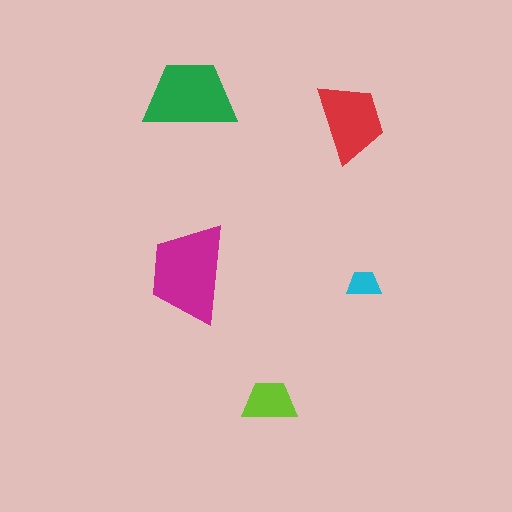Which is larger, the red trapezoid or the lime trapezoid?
The red one.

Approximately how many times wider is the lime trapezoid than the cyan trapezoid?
About 1.5 times wider.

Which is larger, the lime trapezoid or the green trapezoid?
The green one.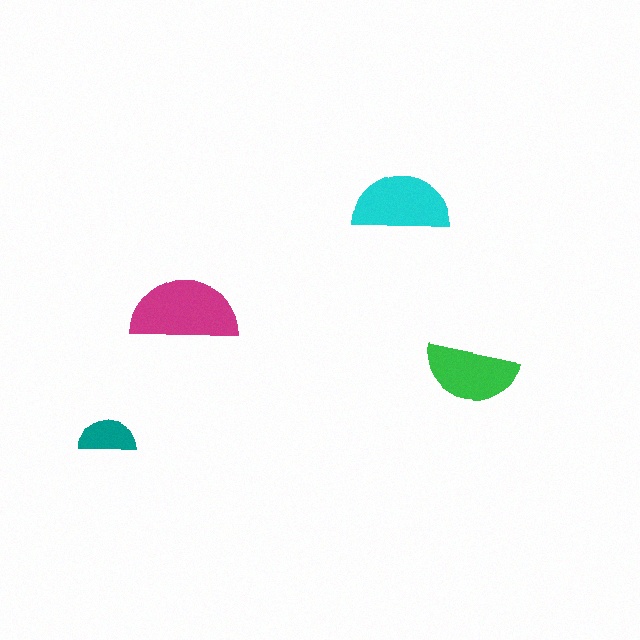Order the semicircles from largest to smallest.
the magenta one, the cyan one, the green one, the teal one.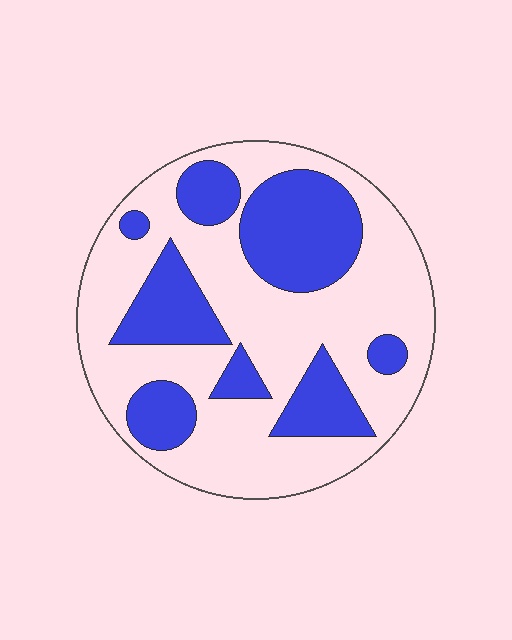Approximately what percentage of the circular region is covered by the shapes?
Approximately 35%.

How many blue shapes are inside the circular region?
8.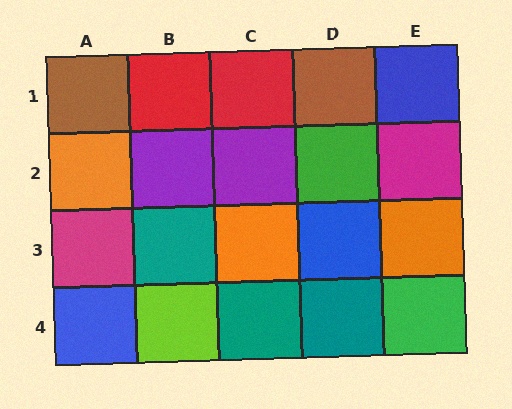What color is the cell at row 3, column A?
Magenta.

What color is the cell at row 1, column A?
Brown.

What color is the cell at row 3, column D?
Blue.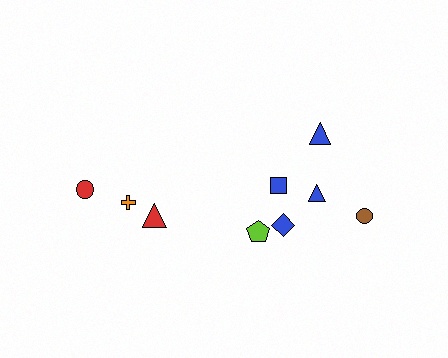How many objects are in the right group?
There are 6 objects.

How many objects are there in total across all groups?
There are 9 objects.